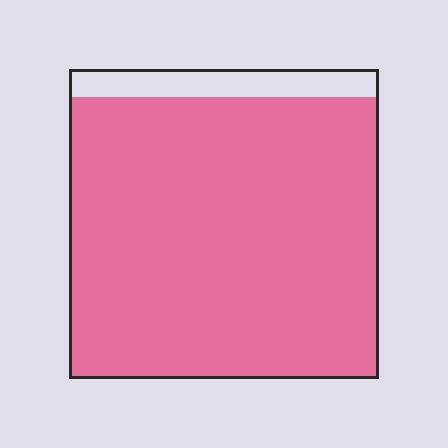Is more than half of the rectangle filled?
Yes.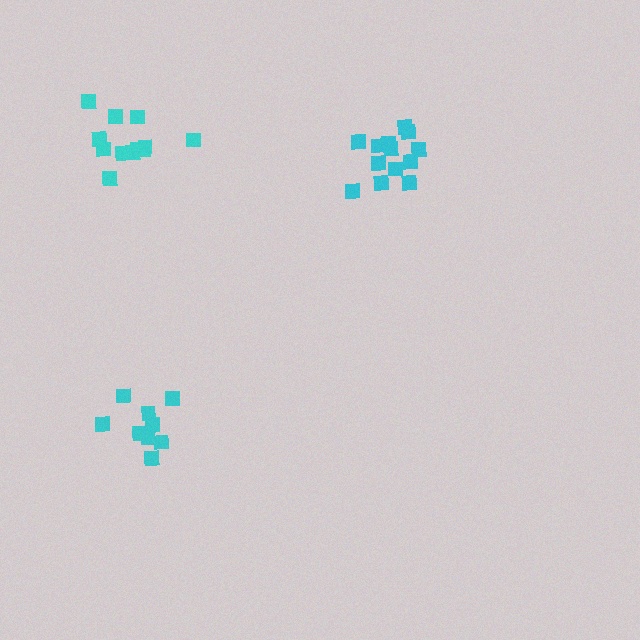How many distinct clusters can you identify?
There are 3 distinct clusters.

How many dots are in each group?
Group 1: 9 dots, Group 2: 13 dots, Group 3: 12 dots (34 total).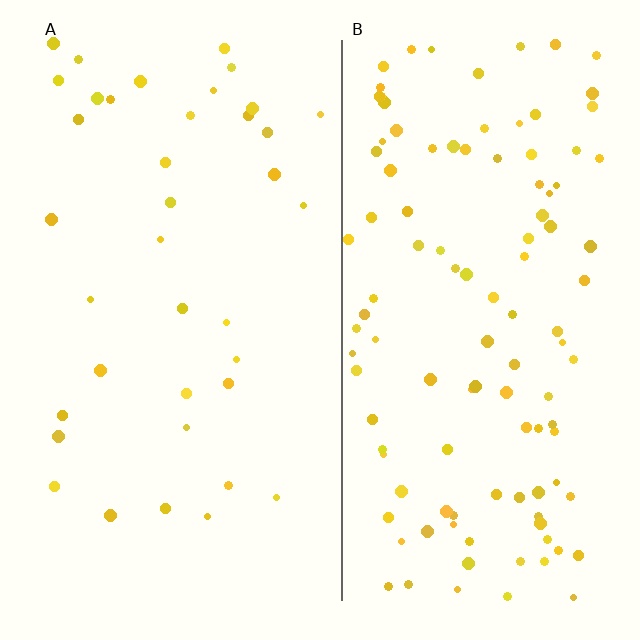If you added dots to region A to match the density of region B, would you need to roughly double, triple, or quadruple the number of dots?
Approximately triple.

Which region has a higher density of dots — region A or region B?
B (the right).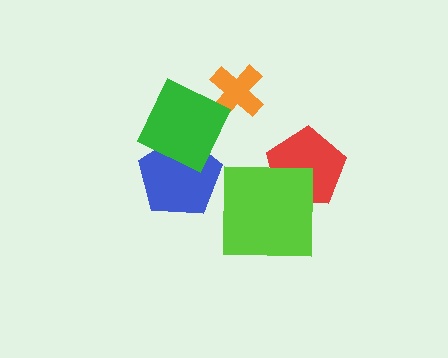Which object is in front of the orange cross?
The green diamond is in front of the orange cross.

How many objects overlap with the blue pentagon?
1 object overlaps with the blue pentagon.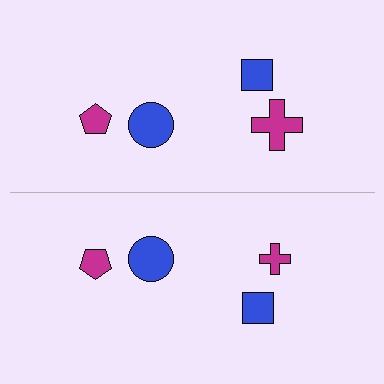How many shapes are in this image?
There are 8 shapes in this image.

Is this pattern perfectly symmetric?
No, the pattern is not perfectly symmetric. The magenta cross on the bottom side has a different size than its mirror counterpart.